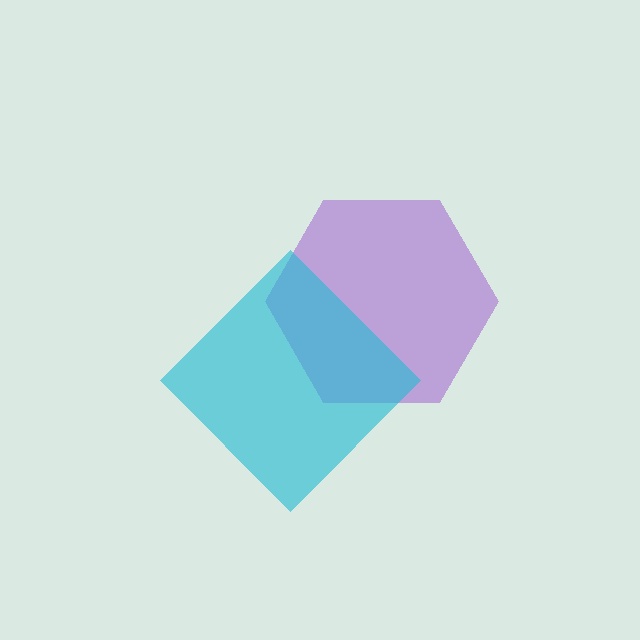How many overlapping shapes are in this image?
There are 2 overlapping shapes in the image.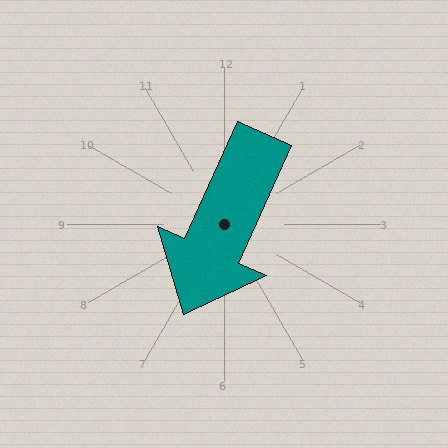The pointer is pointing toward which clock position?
Roughly 7 o'clock.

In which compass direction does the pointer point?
Southwest.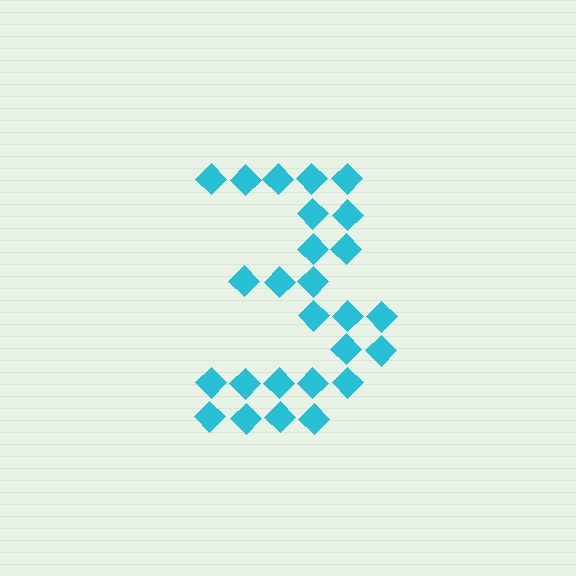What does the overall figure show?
The overall figure shows the digit 3.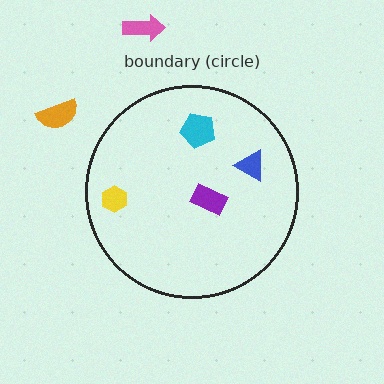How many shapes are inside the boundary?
4 inside, 2 outside.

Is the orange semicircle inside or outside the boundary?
Outside.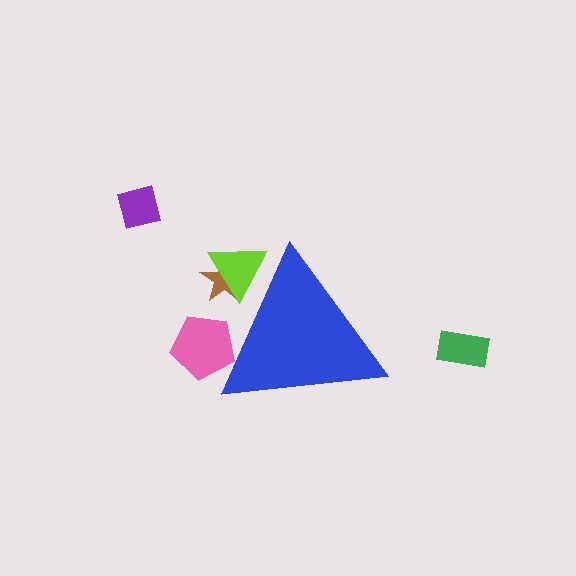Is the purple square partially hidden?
No, the purple square is fully visible.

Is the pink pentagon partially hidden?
Yes, the pink pentagon is partially hidden behind the blue triangle.